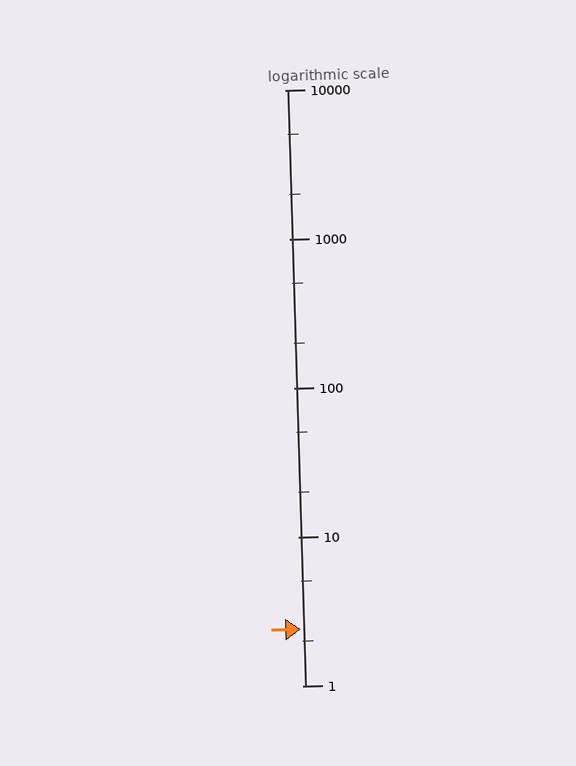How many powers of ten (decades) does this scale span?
The scale spans 4 decades, from 1 to 10000.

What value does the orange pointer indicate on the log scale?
The pointer indicates approximately 2.4.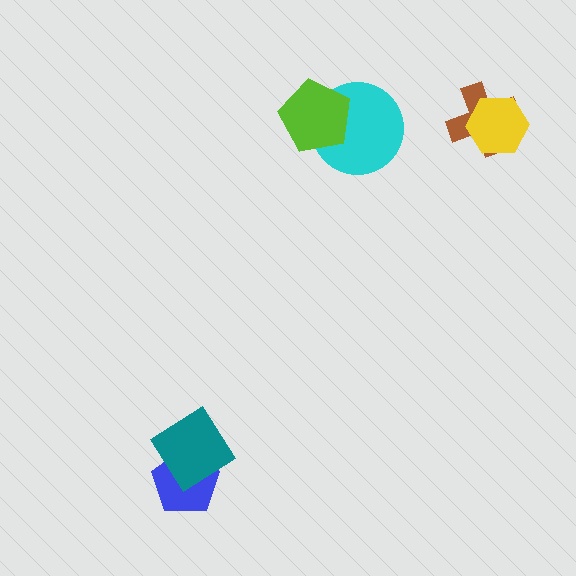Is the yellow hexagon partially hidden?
No, no other shape covers it.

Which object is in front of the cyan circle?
The lime pentagon is in front of the cyan circle.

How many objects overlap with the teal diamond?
1 object overlaps with the teal diamond.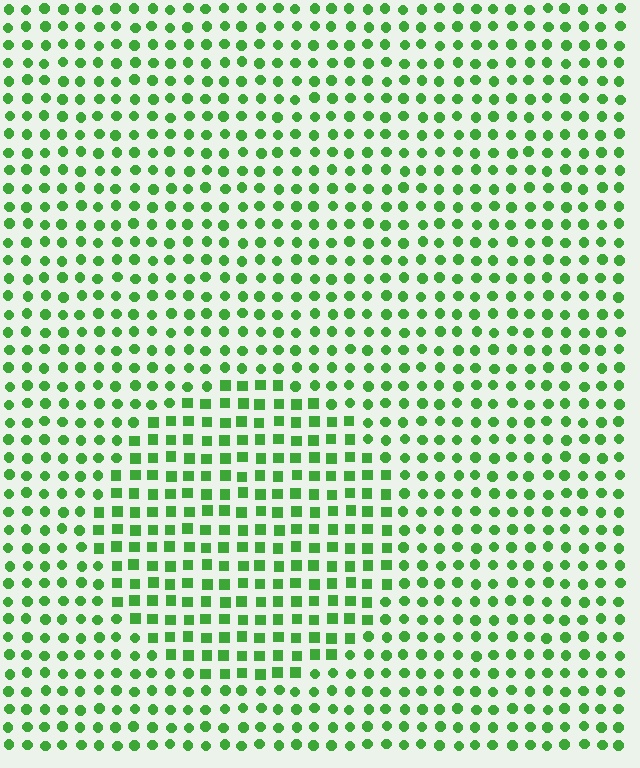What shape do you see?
I see a circle.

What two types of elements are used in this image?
The image uses squares inside the circle region and circles outside it.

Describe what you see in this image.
The image is filled with small green elements arranged in a uniform grid. A circle-shaped region contains squares, while the surrounding area contains circles. The boundary is defined purely by the change in element shape.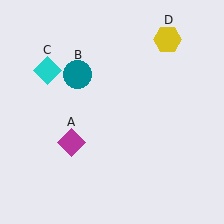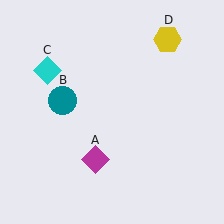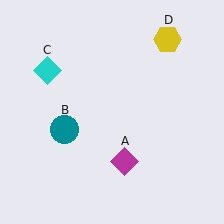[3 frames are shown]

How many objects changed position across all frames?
2 objects changed position: magenta diamond (object A), teal circle (object B).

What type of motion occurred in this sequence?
The magenta diamond (object A), teal circle (object B) rotated counterclockwise around the center of the scene.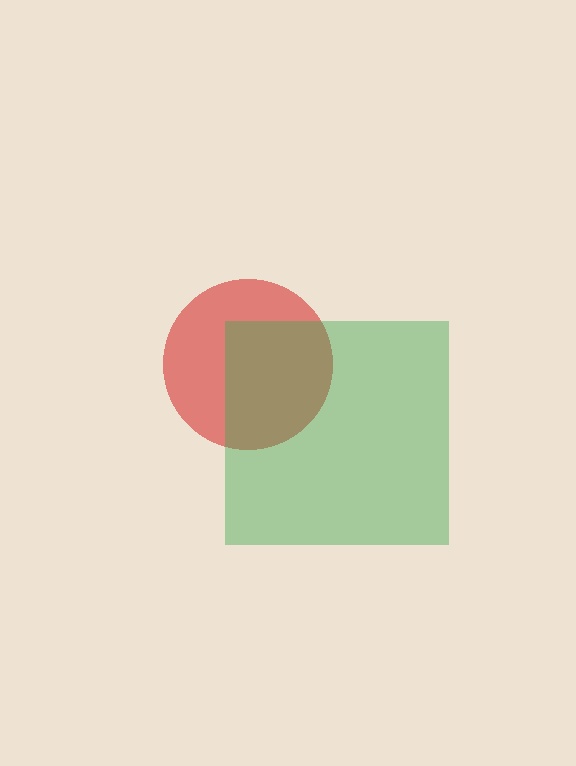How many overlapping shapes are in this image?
There are 2 overlapping shapes in the image.